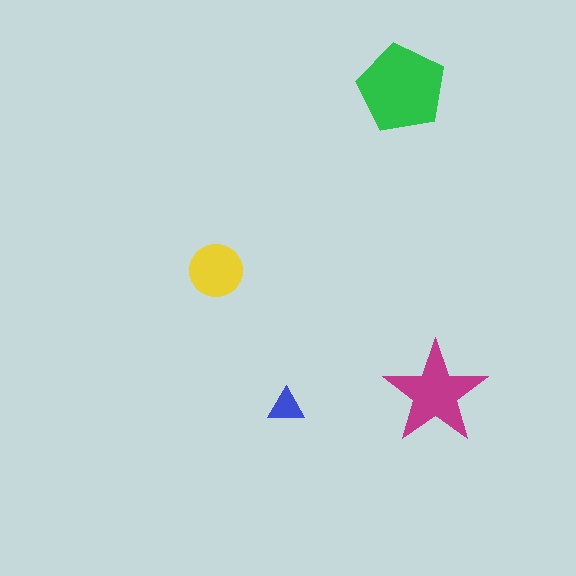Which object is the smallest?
The blue triangle.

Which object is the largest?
The green pentagon.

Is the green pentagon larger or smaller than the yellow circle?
Larger.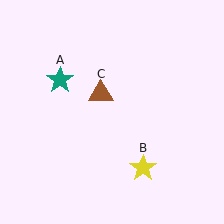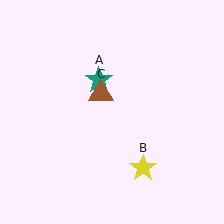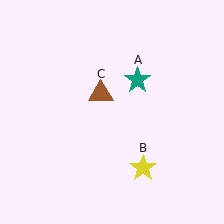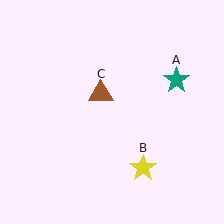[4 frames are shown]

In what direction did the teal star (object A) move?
The teal star (object A) moved right.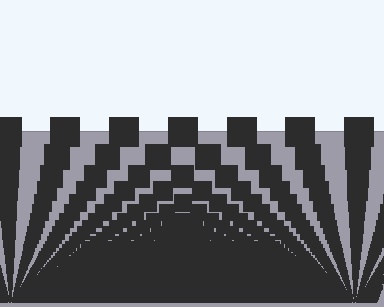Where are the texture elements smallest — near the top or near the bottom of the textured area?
Near the bottom.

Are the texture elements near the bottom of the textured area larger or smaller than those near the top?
Smaller. The gradient is inverted — elements near the bottom are smaller and denser.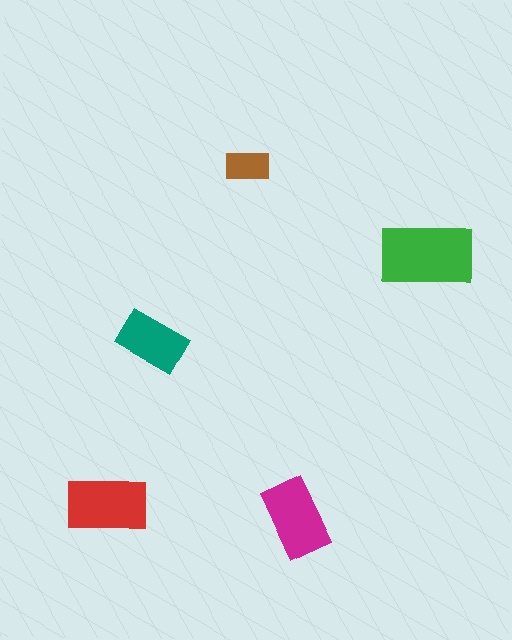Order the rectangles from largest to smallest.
the green one, the red one, the magenta one, the teal one, the brown one.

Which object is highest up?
The brown rectangle is topmost.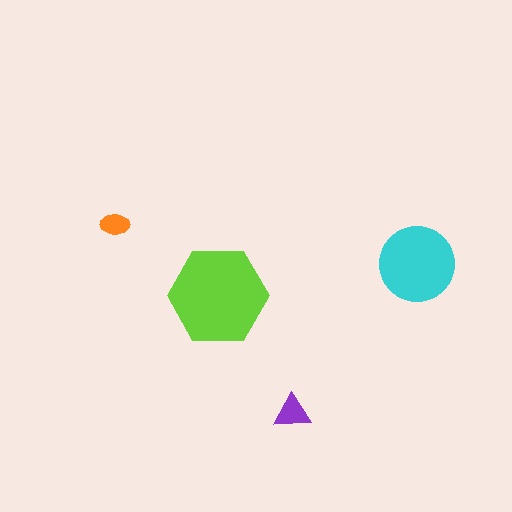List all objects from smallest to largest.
The orange ellipse, the purple triangle, the cyan circle, the lime hexagon.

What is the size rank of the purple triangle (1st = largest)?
3rd.